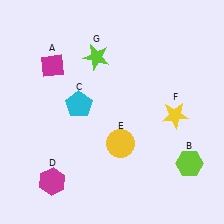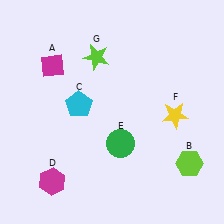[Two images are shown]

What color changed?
The circle (E) changed from yellow in Image 1 to green in Image 2.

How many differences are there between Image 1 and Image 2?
There is 1 difference between the two images.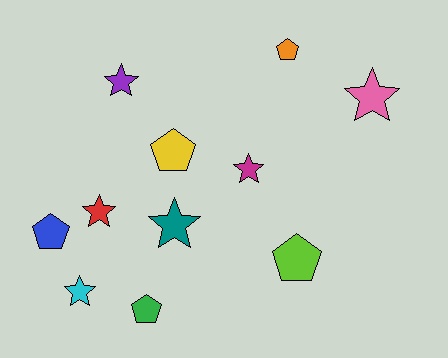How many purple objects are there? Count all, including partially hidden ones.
There is 1 purple object.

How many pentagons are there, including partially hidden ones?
There are 5 pentagons.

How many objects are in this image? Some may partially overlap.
There are 11 objects.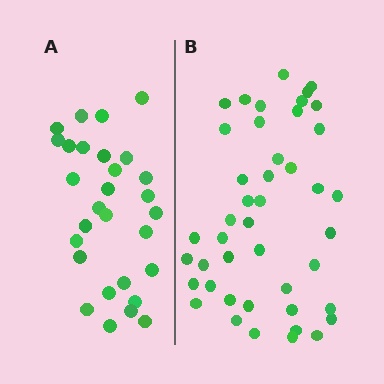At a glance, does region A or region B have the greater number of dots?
Region B (the right region) has more dots.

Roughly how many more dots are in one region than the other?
Region B has approximately 15 more dots than region A.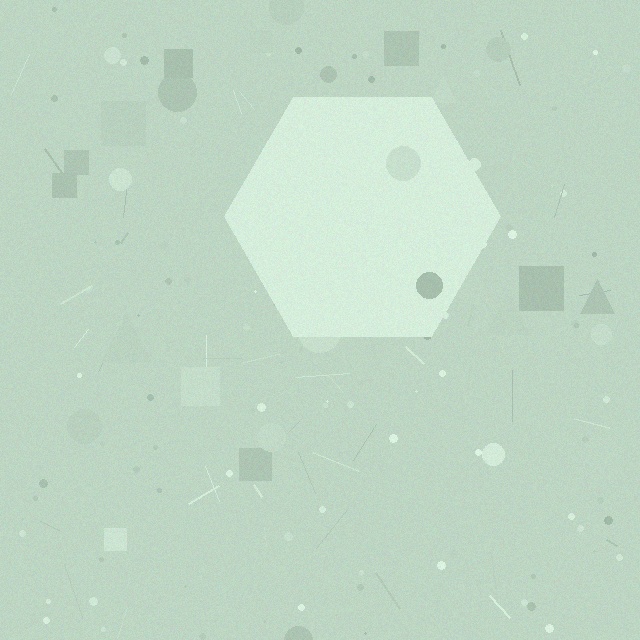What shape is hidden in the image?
A hexagon is hidden in the image.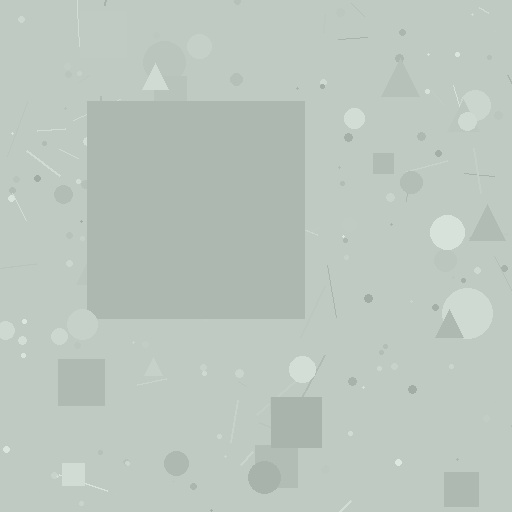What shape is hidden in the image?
A square is hidden in the image.